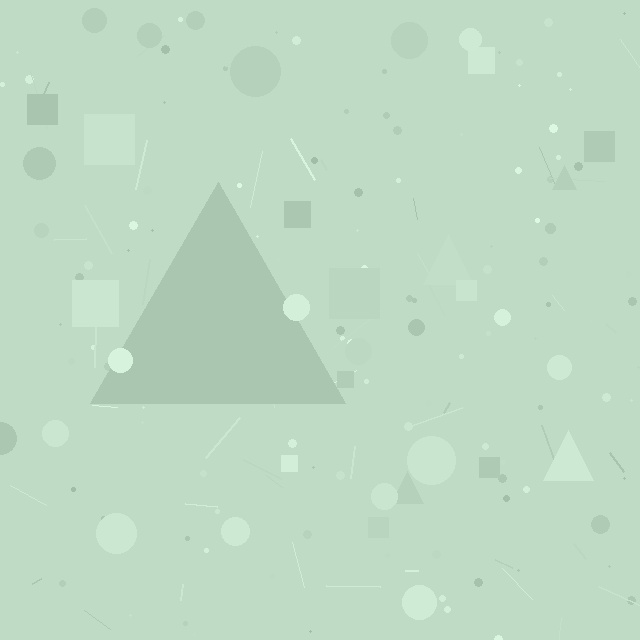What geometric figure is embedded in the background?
A triangle is embedded in the background.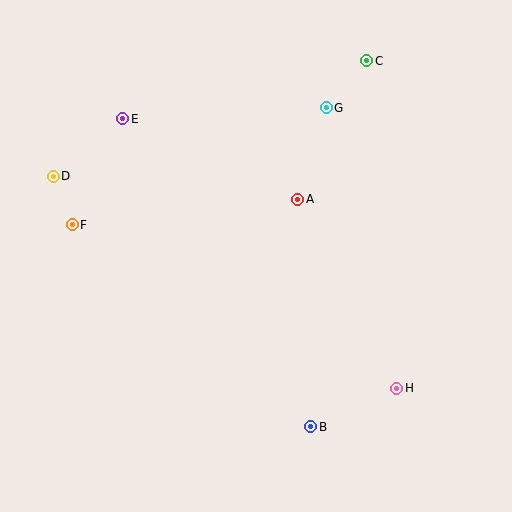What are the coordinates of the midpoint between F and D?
The midpoint between F and D is at (63, 201).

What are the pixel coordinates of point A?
Point A is at (298, 199).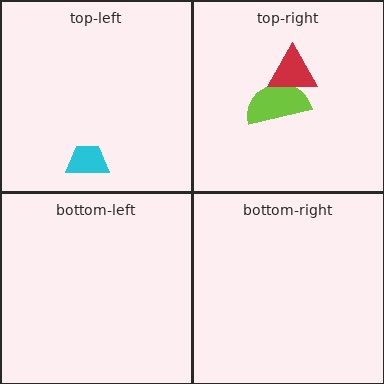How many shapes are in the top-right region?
2.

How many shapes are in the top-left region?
1.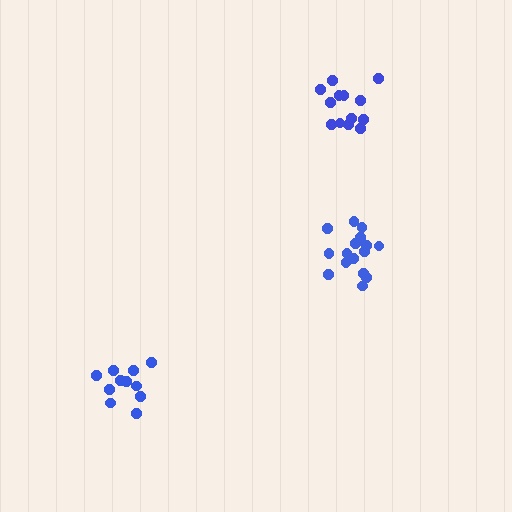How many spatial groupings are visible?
There are 3 spatial groupings.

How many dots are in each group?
Group 1: 13 dots, Group 2: 16 dots, Group 3: 11 dots (40 total).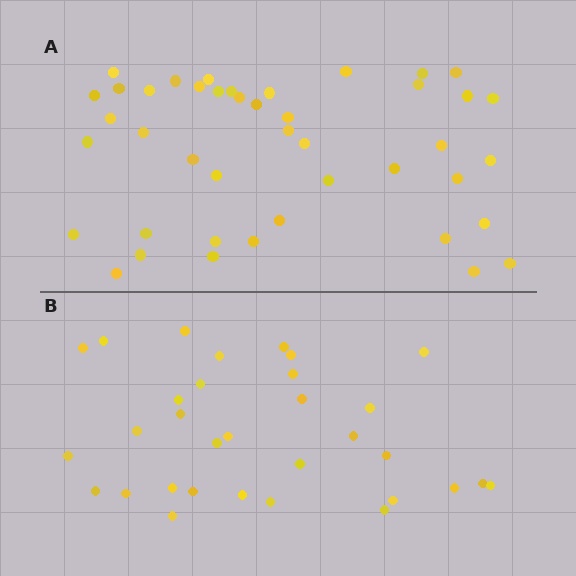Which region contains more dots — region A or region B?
Region A (the top region) has more dots.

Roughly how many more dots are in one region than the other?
Region A has roughly 12 or so more dots than region B.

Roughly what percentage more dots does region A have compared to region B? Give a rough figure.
About 35% more.